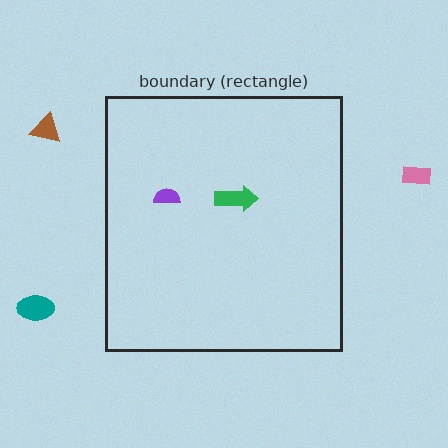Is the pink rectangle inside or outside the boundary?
Outside.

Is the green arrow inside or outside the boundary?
Inside.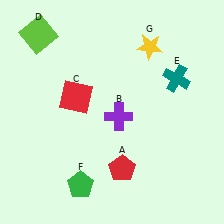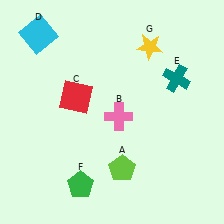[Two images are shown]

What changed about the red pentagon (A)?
In Image 1, A is red. In Image 2, it changed to lime.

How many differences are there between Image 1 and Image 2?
There are 3 differences between the two images.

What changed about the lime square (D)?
In Image 1, D is lime. In Image 2, it changed to cyan.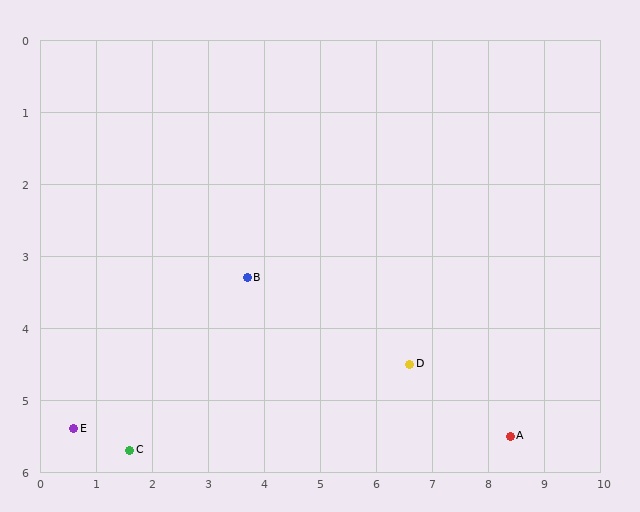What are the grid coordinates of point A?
Point A is at approximately (8.4, 5.5).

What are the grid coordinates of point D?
Point D is at approximately (6.6, 4.5).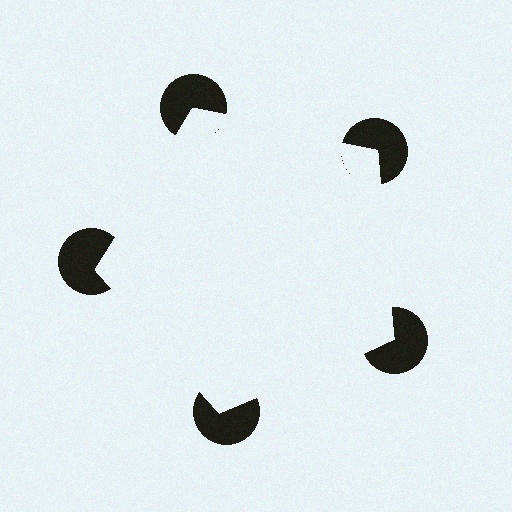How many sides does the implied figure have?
5 sides.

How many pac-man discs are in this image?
There are 5 — one at each vertex of the illusory pentagon.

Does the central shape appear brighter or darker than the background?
It typically appears slightly brighter than the background, even though no actual brightness change is drawn.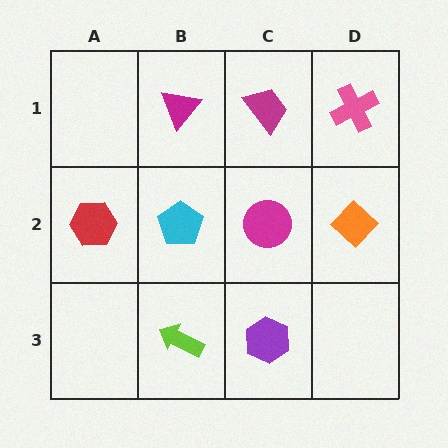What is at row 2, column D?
An orange diamond.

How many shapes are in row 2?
4 shapes.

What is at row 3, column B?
A lime arrow.